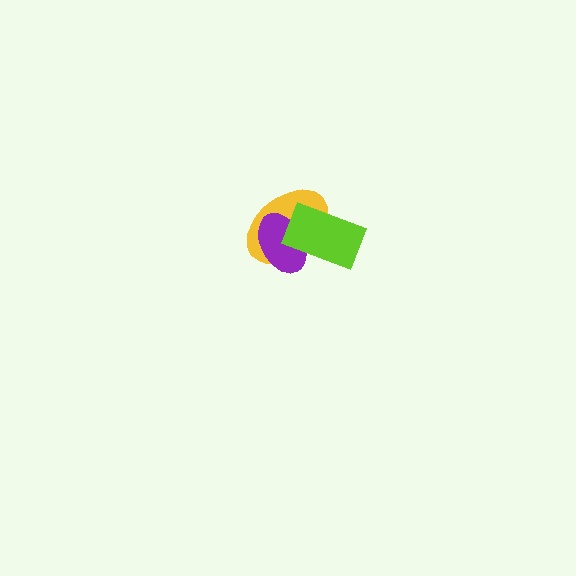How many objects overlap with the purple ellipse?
2 objects overlap with the purple ellipse.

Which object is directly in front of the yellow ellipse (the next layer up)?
The purple ellipse is directly in front of the yellow ellipse.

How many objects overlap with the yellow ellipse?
2 objects overlap with the yellow ellipse.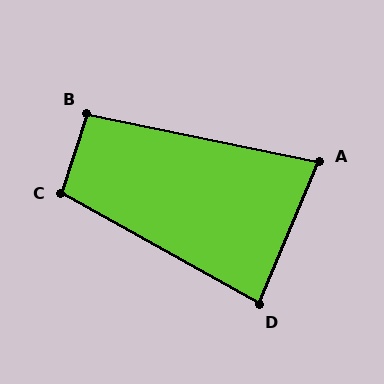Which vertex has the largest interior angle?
C, at approximately 101 degrees.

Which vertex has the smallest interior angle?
A, at approximately 79 degrees.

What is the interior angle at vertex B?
Approximately 96 degrees (obtuse).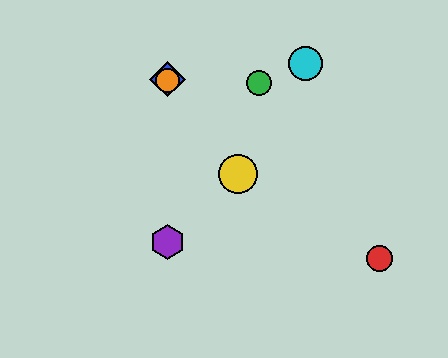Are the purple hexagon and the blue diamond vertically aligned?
Yes, both are at x≈168.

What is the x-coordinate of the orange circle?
The orange circle is at x≈168.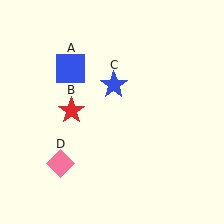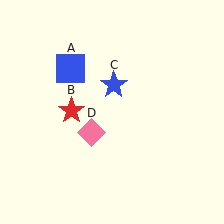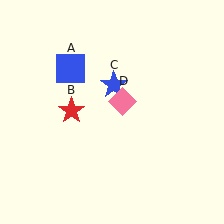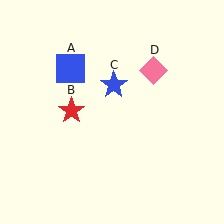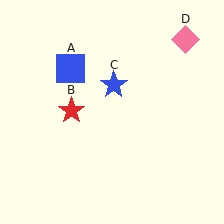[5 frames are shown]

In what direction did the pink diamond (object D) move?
The pink diamond (object D) moved up and to the right.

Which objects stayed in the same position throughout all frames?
Blue square (object A) and red star (object B) and blue star (object C) remained stationary.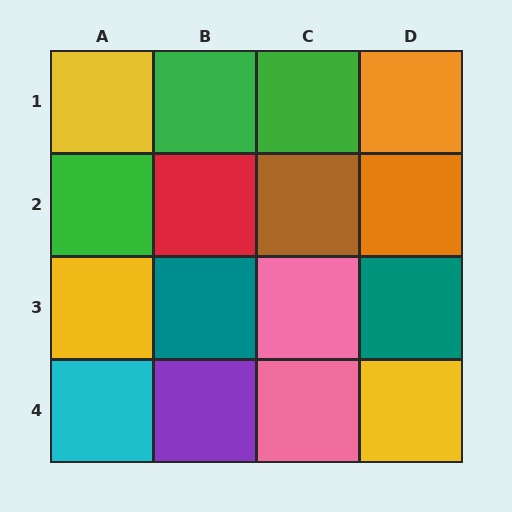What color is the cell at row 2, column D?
Orange.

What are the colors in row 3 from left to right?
Yellow, teal, pink, teal.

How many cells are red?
1 cell is red.